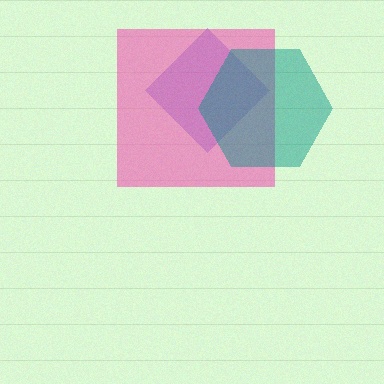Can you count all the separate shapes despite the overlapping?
Yes, there are 3 separate shapes.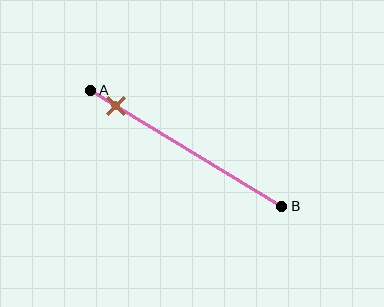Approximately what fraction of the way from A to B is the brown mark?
The brown mark is approximately 15% of the way from A to B.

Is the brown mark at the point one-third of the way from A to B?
No, the mark is at about 15% from A, not at the 33% one-third point.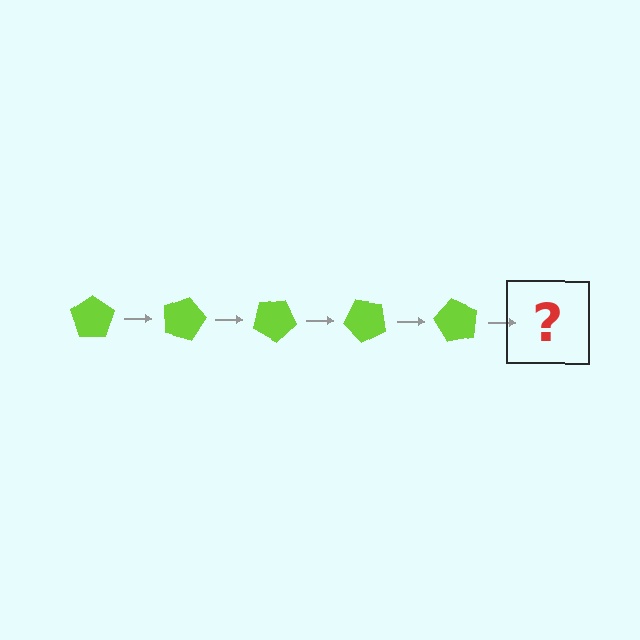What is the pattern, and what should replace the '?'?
The pattern is that the pentagon rotates 15 degrees each step. The '?' should be a lime pentagon rotated 75 degrees.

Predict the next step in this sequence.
The next step is a lime pentagon rotated 75 degrees.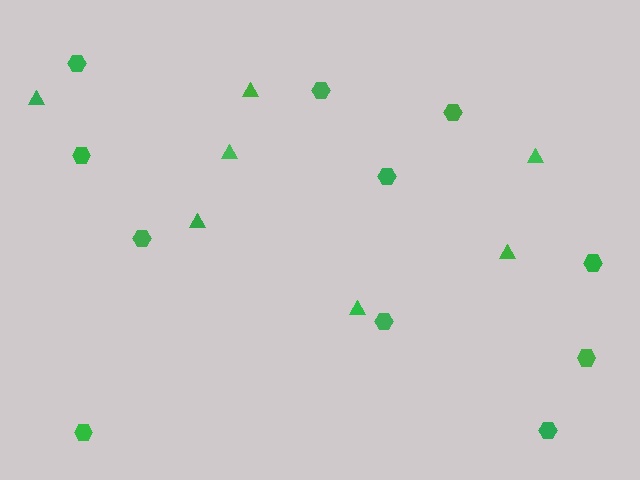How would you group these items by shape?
There are 2 groups: one group of triangles (7) and one group of hexagons (11).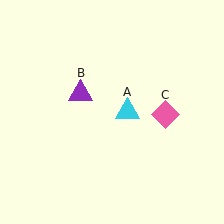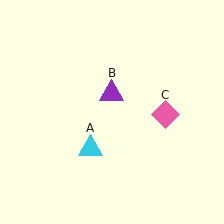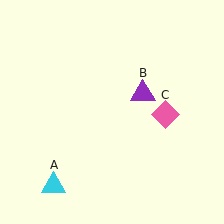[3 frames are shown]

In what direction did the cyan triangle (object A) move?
The cyan triangle (object A) moved down and to the left.